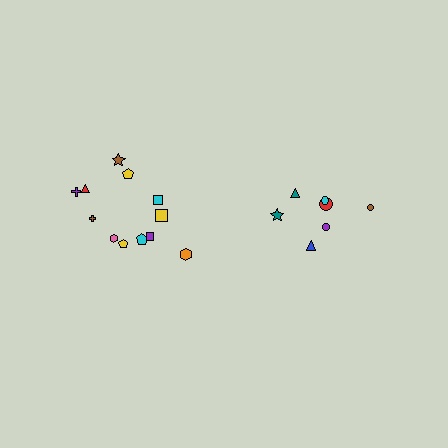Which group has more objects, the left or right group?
The left group.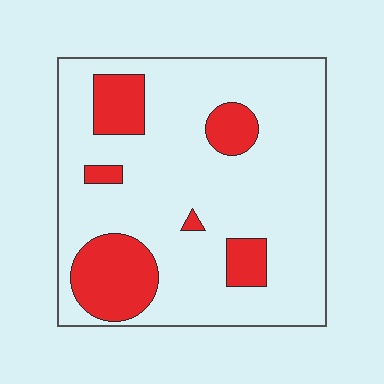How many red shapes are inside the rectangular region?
6.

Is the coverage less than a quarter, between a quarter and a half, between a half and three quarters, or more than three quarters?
Less than a quarter.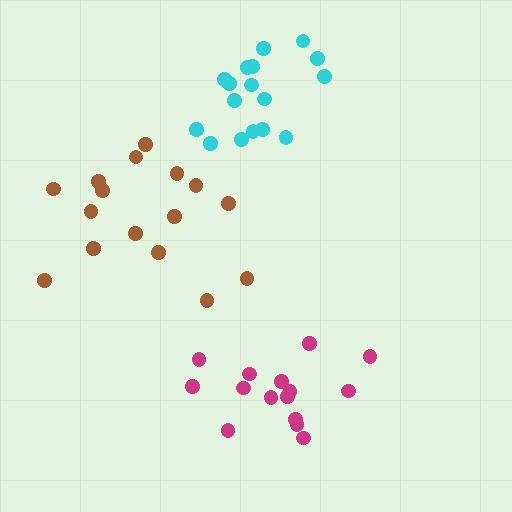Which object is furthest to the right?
The magenta cluster is rightmost.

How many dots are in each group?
Group 1: 17 dots, Group 2: 15 dots, Group 3: 16 dots (48 total).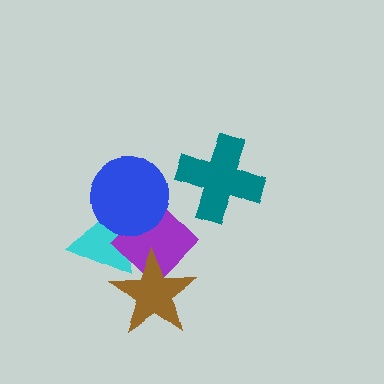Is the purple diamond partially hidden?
Yes, it is partially covered by another shape.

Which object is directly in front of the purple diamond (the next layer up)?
The brown star is directly in front of the purple diamond.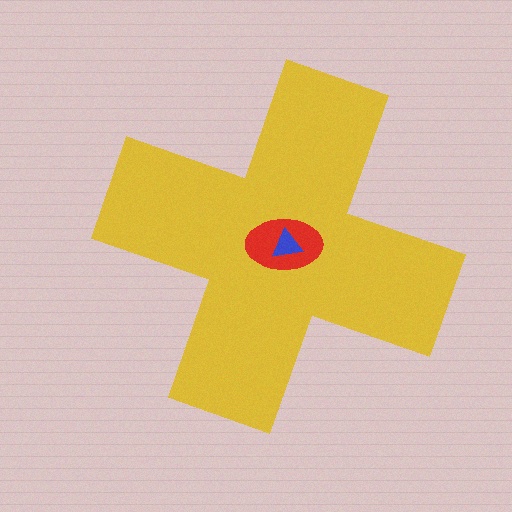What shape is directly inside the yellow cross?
The red ellipse.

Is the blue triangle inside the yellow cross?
Yes.